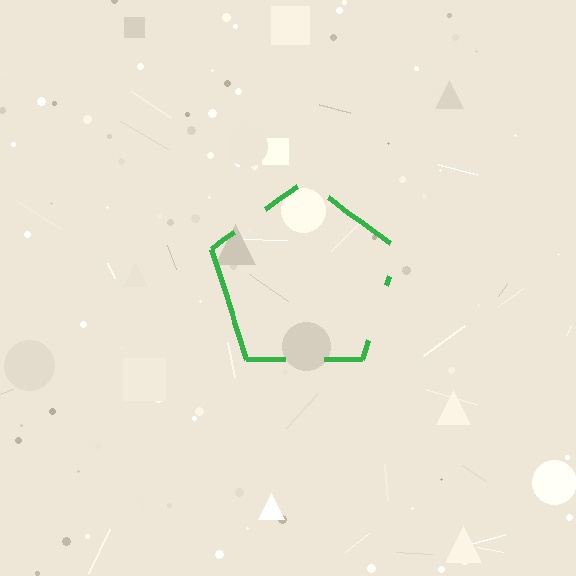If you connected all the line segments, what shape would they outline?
They would outline a pentagon.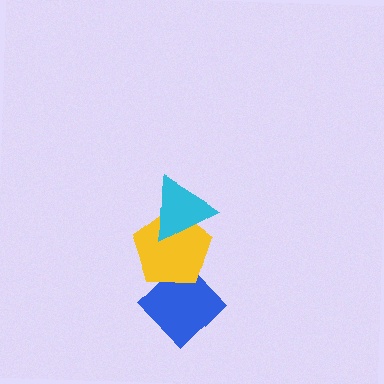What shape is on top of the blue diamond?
The yellow pentagon is on top of the blue diamond.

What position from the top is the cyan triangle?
The cyan triangle is 1st from the top.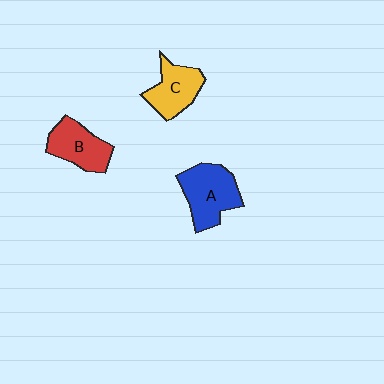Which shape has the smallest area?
Shape C (yellow).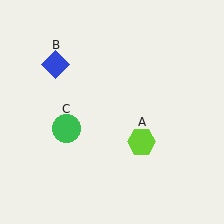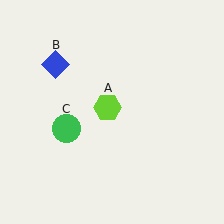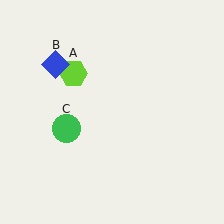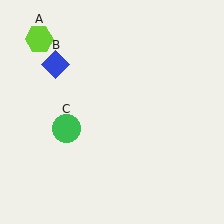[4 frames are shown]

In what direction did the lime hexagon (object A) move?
The lime hexagon (object A) moved up and to the left.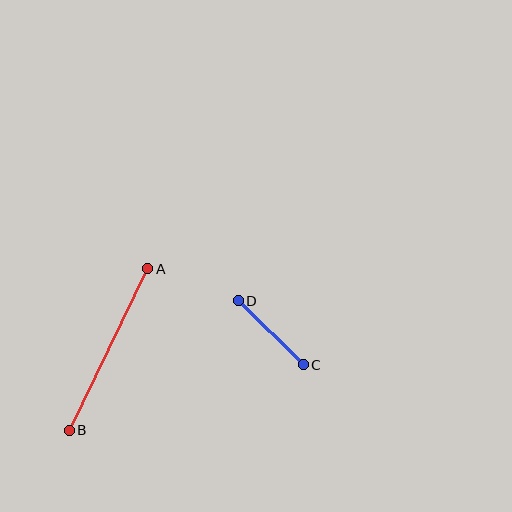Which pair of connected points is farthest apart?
Points A and B are farthest apart.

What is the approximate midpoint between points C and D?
The midpoint is at approximately (271, 333) pixels.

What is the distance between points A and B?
The distance is approximately 180 pixels.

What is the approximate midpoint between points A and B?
The midpoint is at approximately (108, 349) pixels.